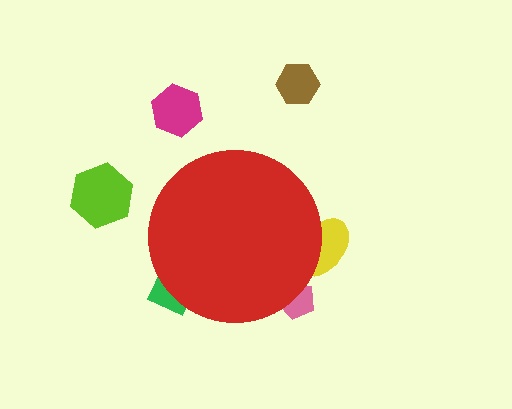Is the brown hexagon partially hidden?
No, the brown hexagon is fully visible.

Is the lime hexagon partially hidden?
No, the lime hexagon is fully visible.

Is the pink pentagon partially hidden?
Yes, the pink pentagon is partially hidden behind the red circle.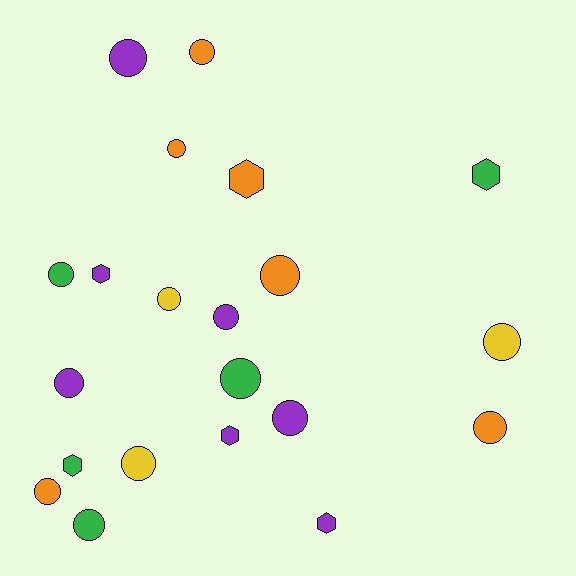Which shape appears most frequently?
Circle, with 15 objects.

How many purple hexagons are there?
There are 3 purple hexagons.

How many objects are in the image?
There are 21 objects.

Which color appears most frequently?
Purple, with 7 objects.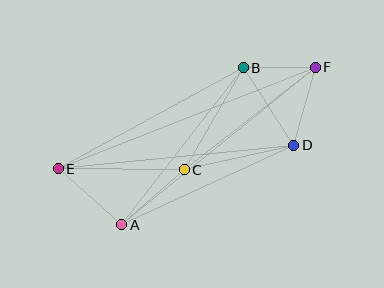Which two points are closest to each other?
Points B and F are closest to each other.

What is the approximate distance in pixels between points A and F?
The distance between A and F is approximately 249 pixels.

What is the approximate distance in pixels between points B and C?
The distance between B and C is approximately 118 pixels.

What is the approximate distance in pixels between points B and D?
The distance between B and D is approximately 92 pixels.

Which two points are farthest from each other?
Points E and F are farthest from each other.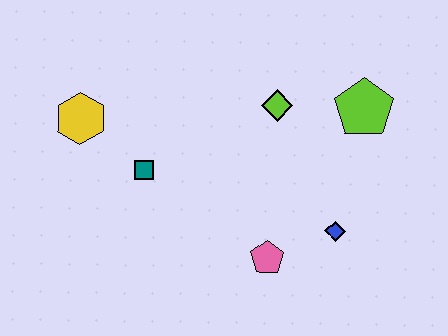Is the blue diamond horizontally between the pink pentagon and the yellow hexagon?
No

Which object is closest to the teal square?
The yellow hexagon is closest to the teal square.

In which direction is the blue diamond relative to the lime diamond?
The blue diamond is below the lime diamond.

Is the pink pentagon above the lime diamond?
No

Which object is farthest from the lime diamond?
The yellow hexagon is farthest from the lime diamond.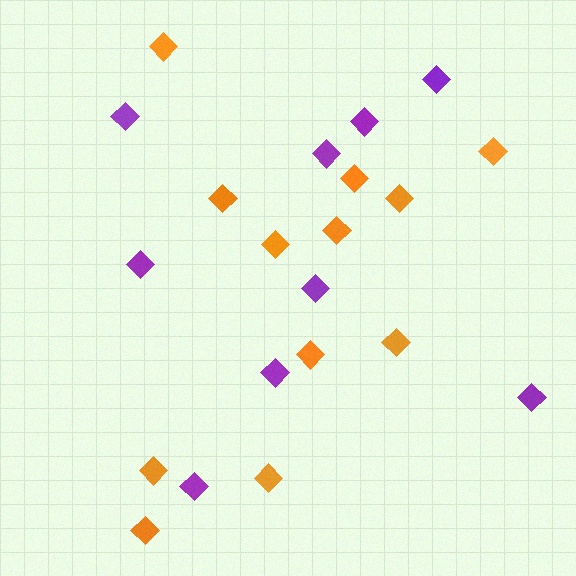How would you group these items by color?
There are 2 groups: one group of orange diamonds (12) and one group of purple diamonds (9).